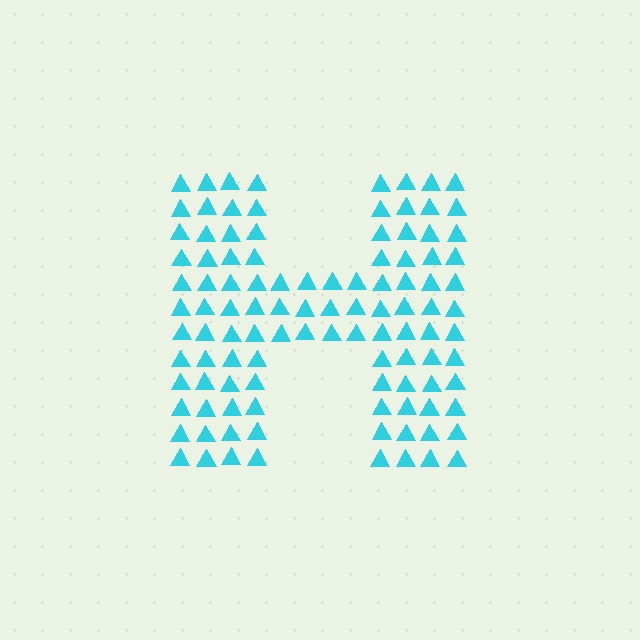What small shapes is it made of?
It is made of small triangles.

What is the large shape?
The large shape is the letter H.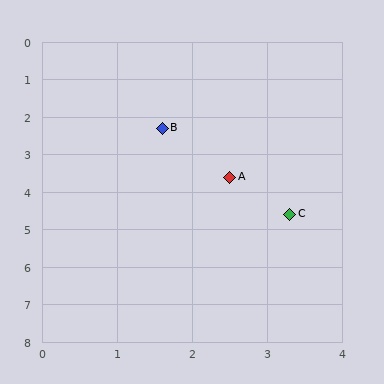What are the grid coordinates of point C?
Point C is at approximately (3.3, 4.6).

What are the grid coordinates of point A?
Point A is at approximately (2.5, 3.6).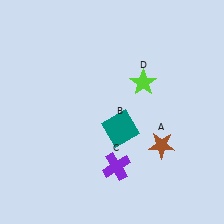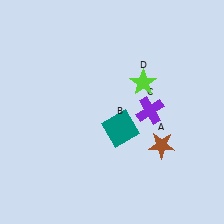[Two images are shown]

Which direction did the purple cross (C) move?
The purple cross (C) moved up.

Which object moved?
The purple cross (C) moved up.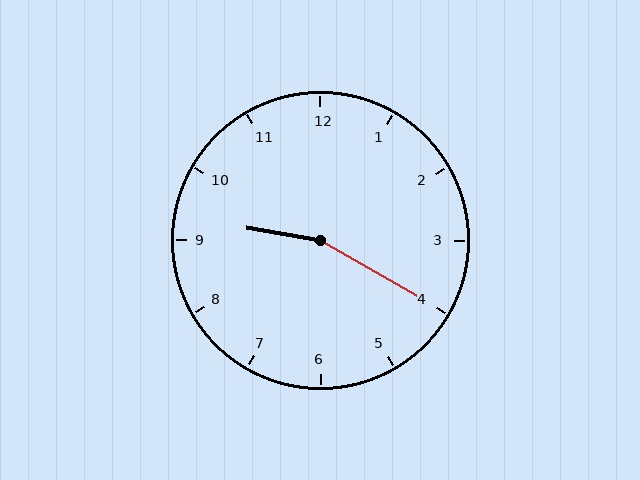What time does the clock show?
9:20.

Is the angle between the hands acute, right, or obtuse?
It is obtuse.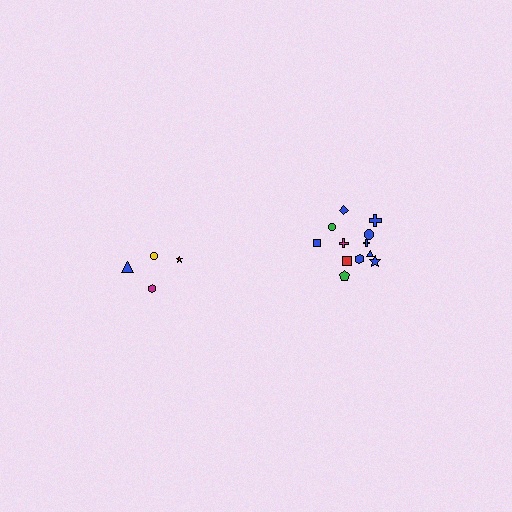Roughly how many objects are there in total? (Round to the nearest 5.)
Roughly 15 objects in total.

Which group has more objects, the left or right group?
The right group.